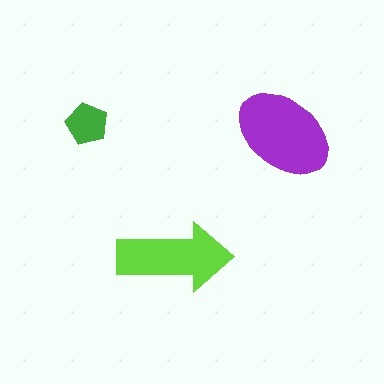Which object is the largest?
The purple ellipse.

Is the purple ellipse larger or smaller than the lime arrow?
Larger.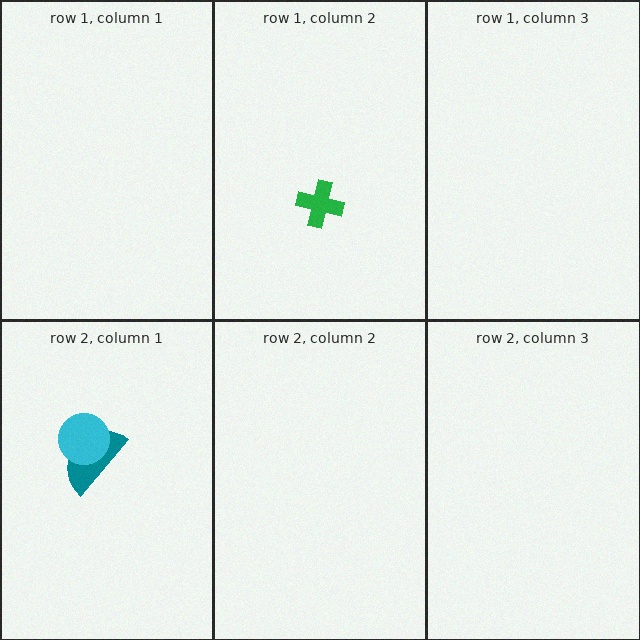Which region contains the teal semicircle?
The row 2, column 1 region.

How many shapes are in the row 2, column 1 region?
2.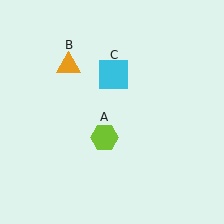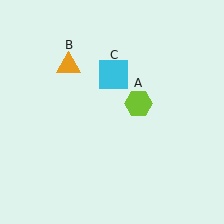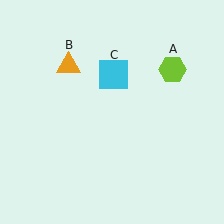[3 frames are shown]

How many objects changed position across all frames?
1 object changed position: lime hexagon (object A).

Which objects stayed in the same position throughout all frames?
Orange triangle (object B) and cyan square (object C) remained stationary.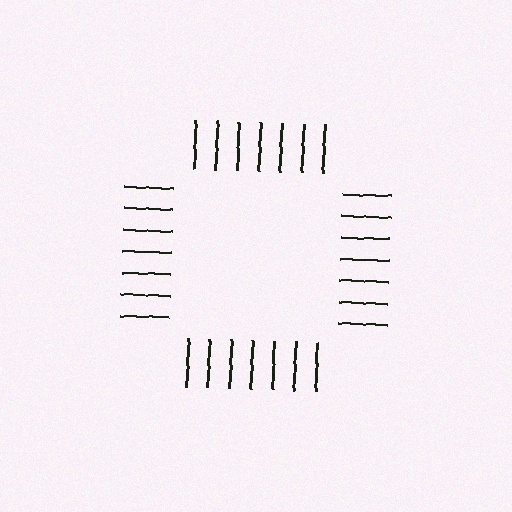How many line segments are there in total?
28 — 7 along each of the 4 edges.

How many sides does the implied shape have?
4 sides — the line-ends trace a square.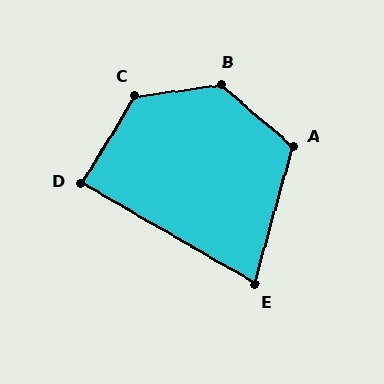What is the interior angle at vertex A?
Approximately 115 degrees (obtuse).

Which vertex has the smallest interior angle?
E, at approximately 76 degrees.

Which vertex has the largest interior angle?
B, at approximately 132 degrees.